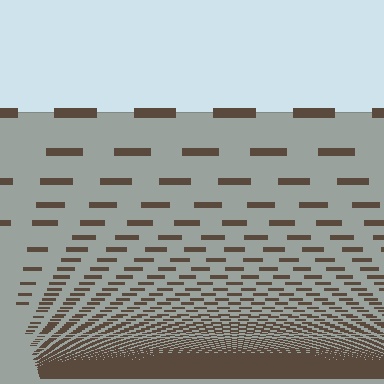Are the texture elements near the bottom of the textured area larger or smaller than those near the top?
Smaller. The gradient is inverted — elements near the bottom are smaller and denser.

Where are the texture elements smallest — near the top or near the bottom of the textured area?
Near the bottom.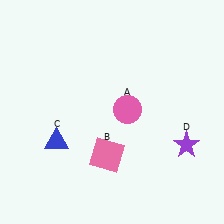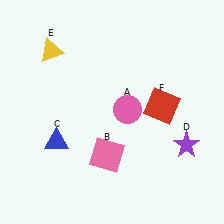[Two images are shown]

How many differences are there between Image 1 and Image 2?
There are 2 differences between the two images.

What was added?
A yellow triangle (E), a red square (F) were added in Image 2.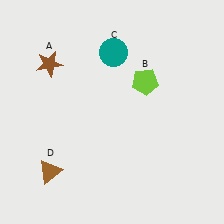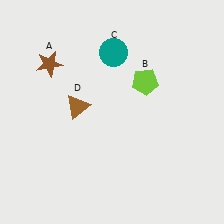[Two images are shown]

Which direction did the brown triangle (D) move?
The brown triangle (D) moved up.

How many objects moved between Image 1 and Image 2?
1 object moved between the two images.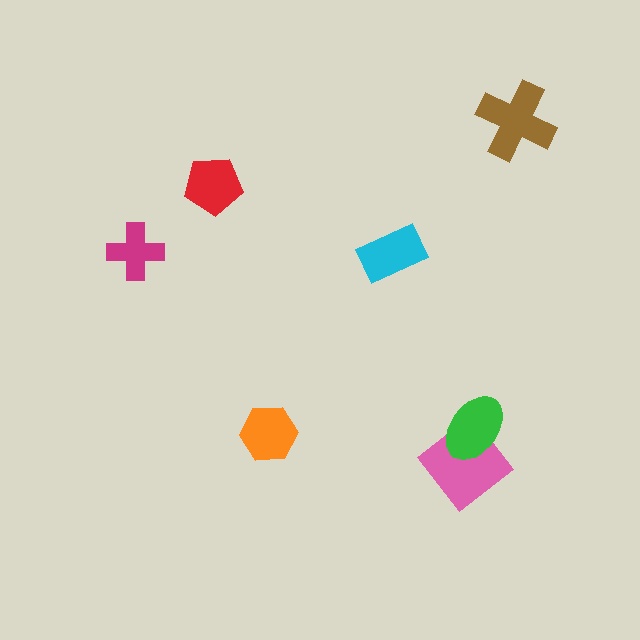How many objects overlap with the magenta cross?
0 objects overlap with the magenta cross.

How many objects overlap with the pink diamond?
1 object overlaps with the pink diamond.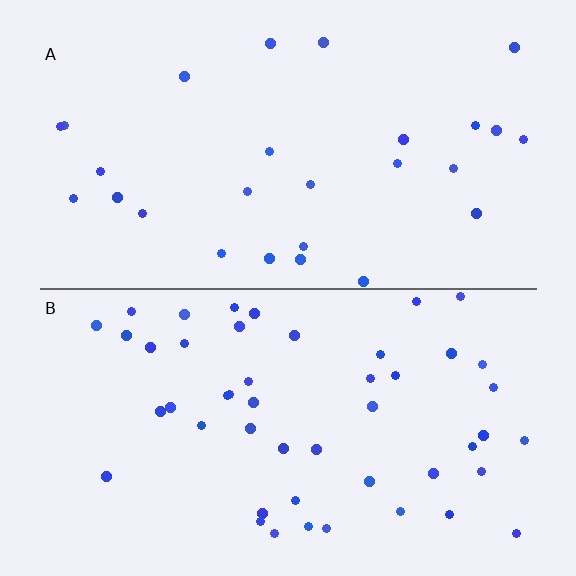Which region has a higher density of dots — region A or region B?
B (the bottom).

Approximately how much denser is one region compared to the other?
Approximately 1.8× — region B over region A.